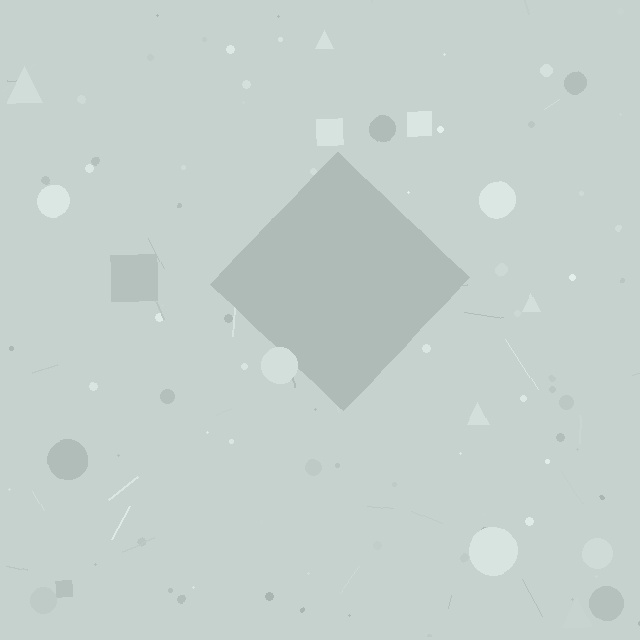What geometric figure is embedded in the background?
A diamond is embedded in the background.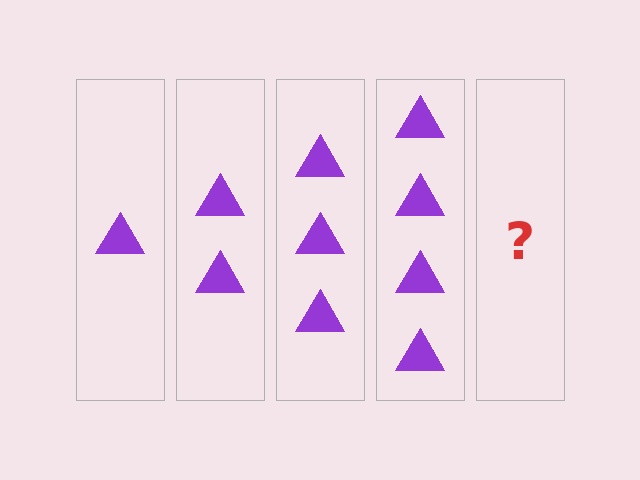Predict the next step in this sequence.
The next step is 5 triangles.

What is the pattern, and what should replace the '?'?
The pattern is that each step adds one more triangle. The '?' should be 5 triangles.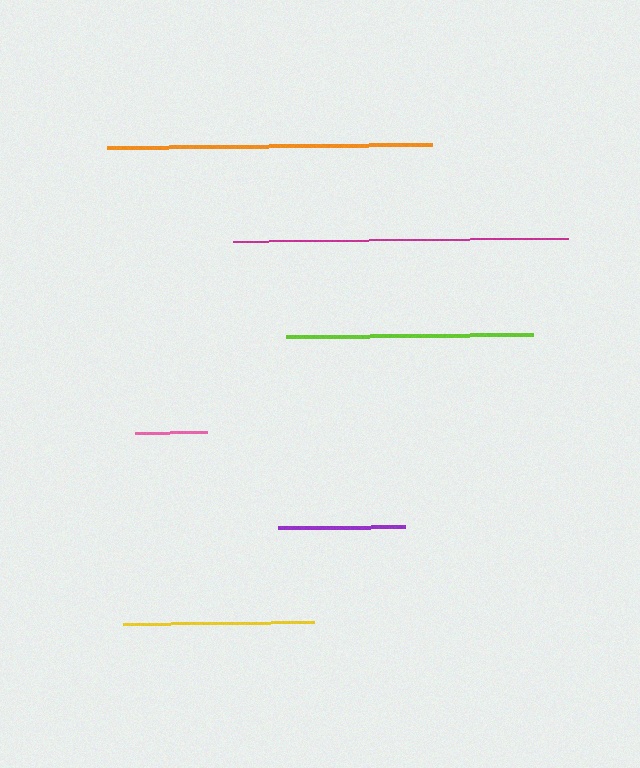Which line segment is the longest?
The magenta line is the longest at approximately 335 pixels.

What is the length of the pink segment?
The pink segment is approximately 72 pixels long.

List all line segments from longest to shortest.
From longest to shortest: magenta, orange, lime, yellow, purple, pink.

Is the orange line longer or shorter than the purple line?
The orange line is longer than the purple line.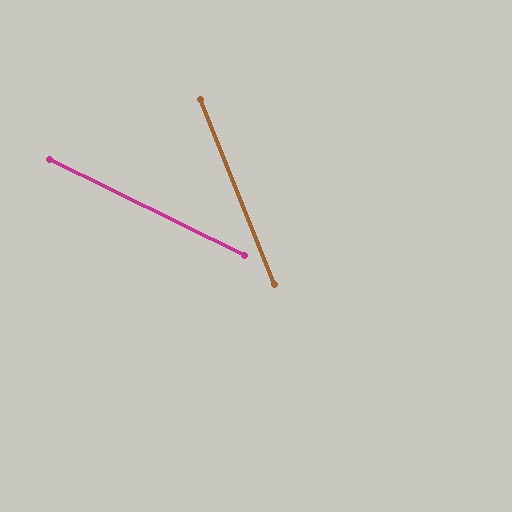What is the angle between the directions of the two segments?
Approximately 42 degrees.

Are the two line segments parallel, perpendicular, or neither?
Neither parallel nor perpendicular — they differ by about 42°.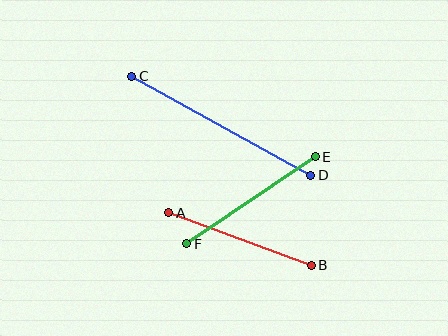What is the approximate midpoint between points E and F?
The midpoint is at approximately (251, 200) pixels.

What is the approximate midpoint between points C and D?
The midpoint is at approximately (221, 126) pixels.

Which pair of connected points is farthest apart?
Points C and D are farthest apart.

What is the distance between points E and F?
The distance is approximately 155 pixels.